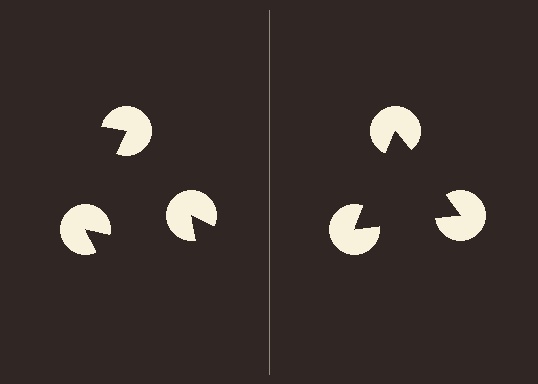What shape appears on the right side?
An illusory triangle.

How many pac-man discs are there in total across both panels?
6 — 3 on each side.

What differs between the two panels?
The pac-man discs are positioned identically on both sides; only the wedge orientations differ. On the right they align to a triangle; on the left they are misaligned.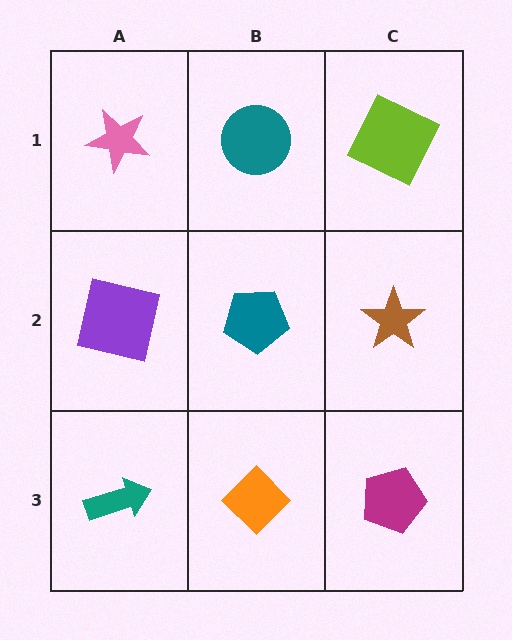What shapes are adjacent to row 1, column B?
A teal pentagon (row 2, column B), a pink star (row 1, column A), a lime square (row 1, column C).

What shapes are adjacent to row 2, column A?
A pink star (row 1, column A), a teal arrow (row 3, column A), a teal pentagon (row 2, column B).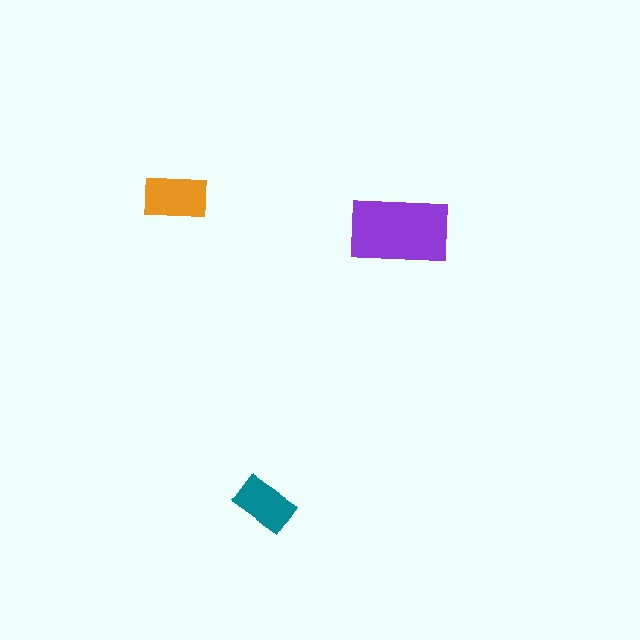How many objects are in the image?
There are 3 objects in the image.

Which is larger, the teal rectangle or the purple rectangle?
The purple one.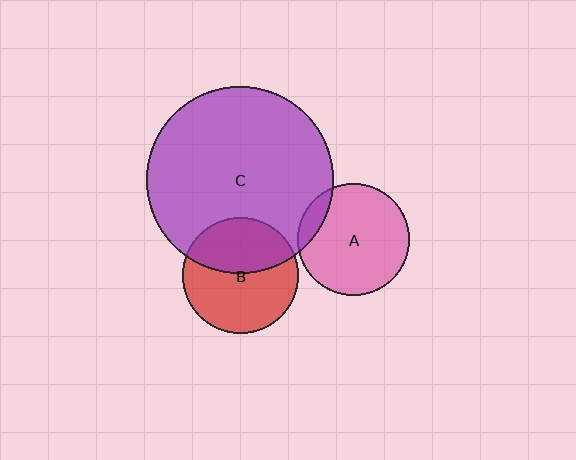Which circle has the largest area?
Circle C (purple).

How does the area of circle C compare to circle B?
Approximately 2.6 times.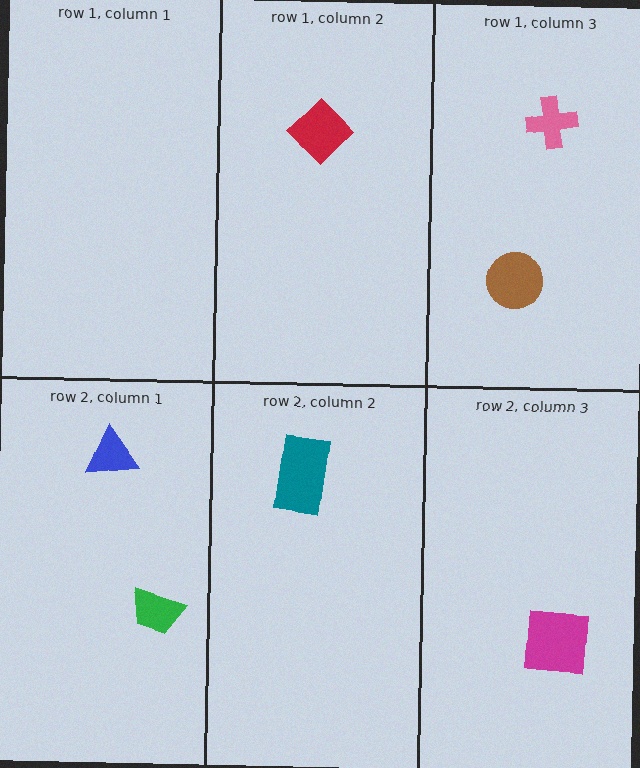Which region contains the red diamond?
The row 1, column 2 region.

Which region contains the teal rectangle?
The row 2, column 2 region.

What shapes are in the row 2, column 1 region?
The blue triangle, the green trapezoid.